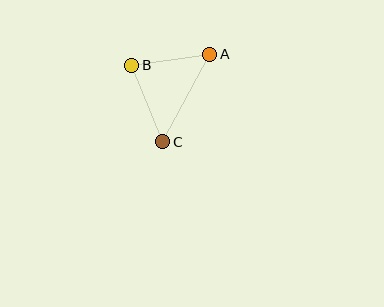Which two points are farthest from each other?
Points A and C are farthest from each other.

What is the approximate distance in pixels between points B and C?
The distance between B and C is approximately 83 pixels.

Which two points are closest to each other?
Points A and B are closest to each other.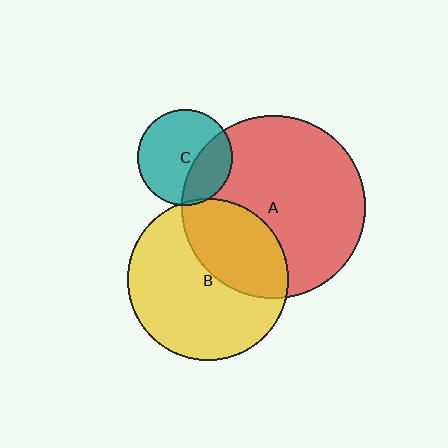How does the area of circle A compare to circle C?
Approximately 3.7 times.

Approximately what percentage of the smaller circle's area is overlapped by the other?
Approximately 35%.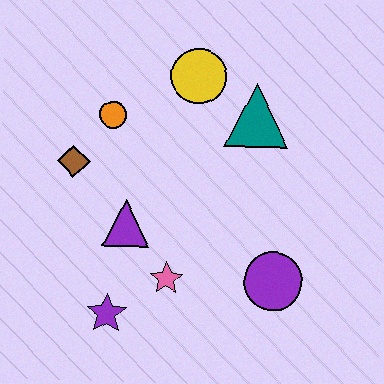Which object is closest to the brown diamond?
The orange circle is closest to the brown diamond.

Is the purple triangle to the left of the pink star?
Yes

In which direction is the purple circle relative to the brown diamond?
The purple circle is to the right of the brown diamond.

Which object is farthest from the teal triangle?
The purple star is farthest from the teal triangle.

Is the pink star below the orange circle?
Yes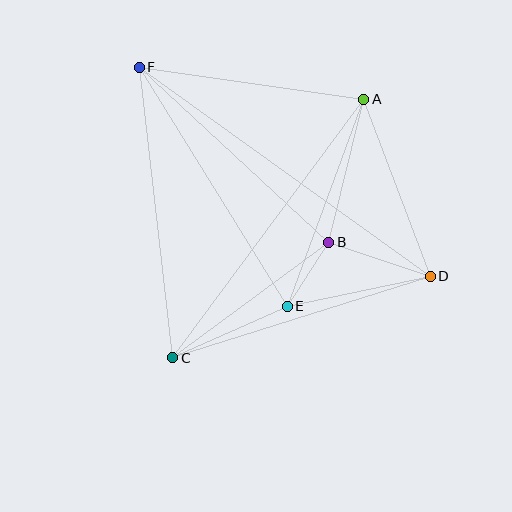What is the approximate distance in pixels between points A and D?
The distance between A and D is approximately 189 pixels.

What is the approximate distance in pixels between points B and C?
The distance between B and C is approximately 194 pixels.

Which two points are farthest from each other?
Points D and F are farthest from each other.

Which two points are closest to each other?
Points B and E are closest to each other.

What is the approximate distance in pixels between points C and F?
The distance between C and F is approximately 292 pixels.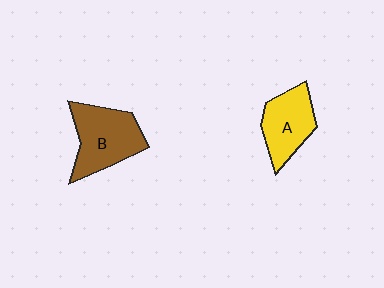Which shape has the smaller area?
Shape A (yellow).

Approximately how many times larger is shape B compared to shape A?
Approximately 1.3 times.